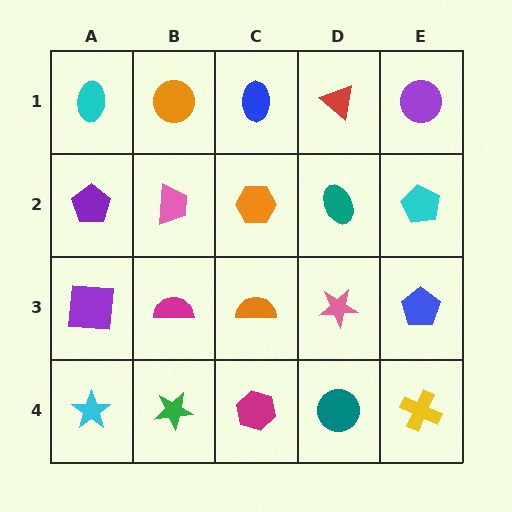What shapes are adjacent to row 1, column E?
A cyan pentagon (row 2, column E), a red triangle (row 1, column D).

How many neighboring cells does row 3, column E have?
3.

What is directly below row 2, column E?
A blue pentagon.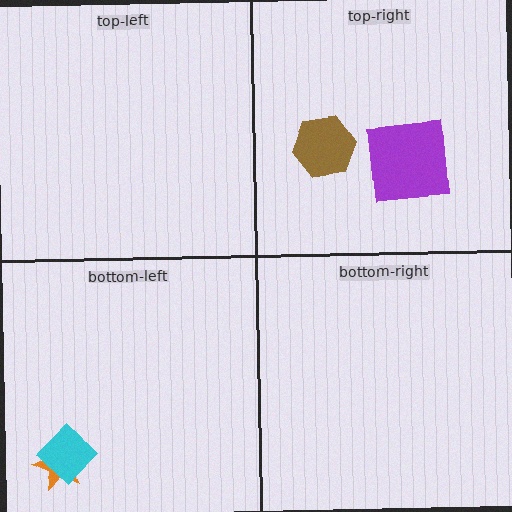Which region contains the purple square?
The top-right region.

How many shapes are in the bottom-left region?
2.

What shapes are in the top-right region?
The brown hexagon, the purple square.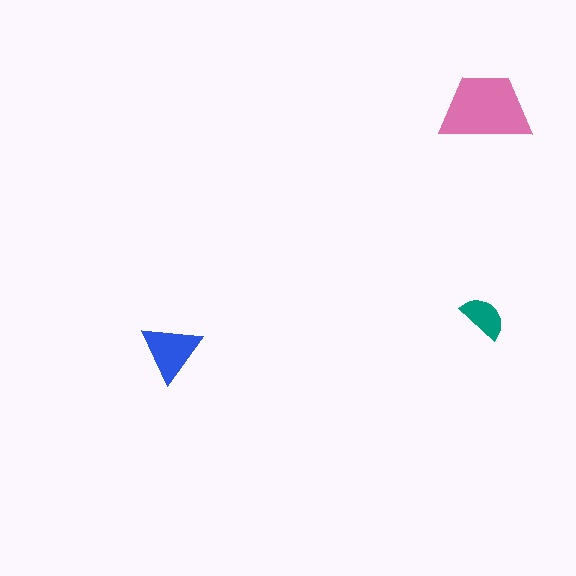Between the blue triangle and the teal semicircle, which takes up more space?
The blue triangle.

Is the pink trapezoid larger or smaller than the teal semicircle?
Larger.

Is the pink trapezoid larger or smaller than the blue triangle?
Larger.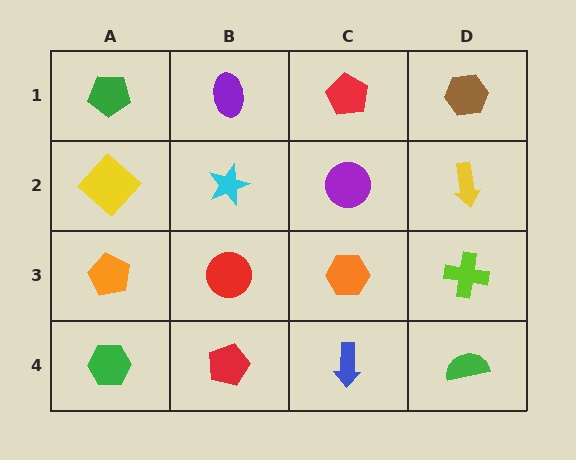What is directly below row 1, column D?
A yellow arrow.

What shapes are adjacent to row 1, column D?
A yellow arrow (row 2, column D), a red pentagon (row 1, column C).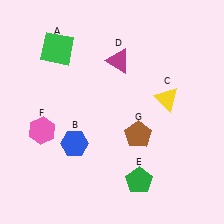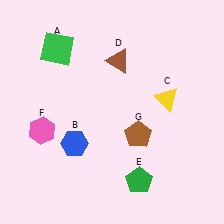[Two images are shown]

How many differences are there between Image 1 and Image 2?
There is 1 difference between the two images.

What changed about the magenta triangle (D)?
In Image 1, D is magenta. In Image 2, it changed to brown.